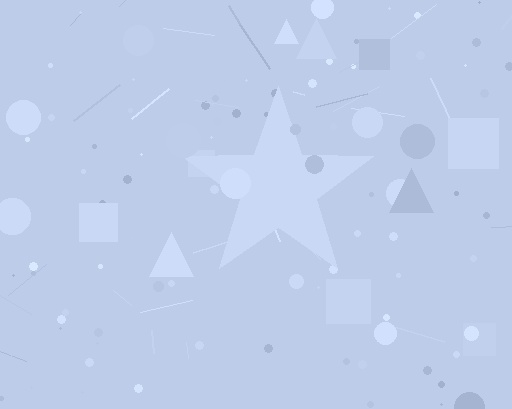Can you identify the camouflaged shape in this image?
The camouflaged shape is a star.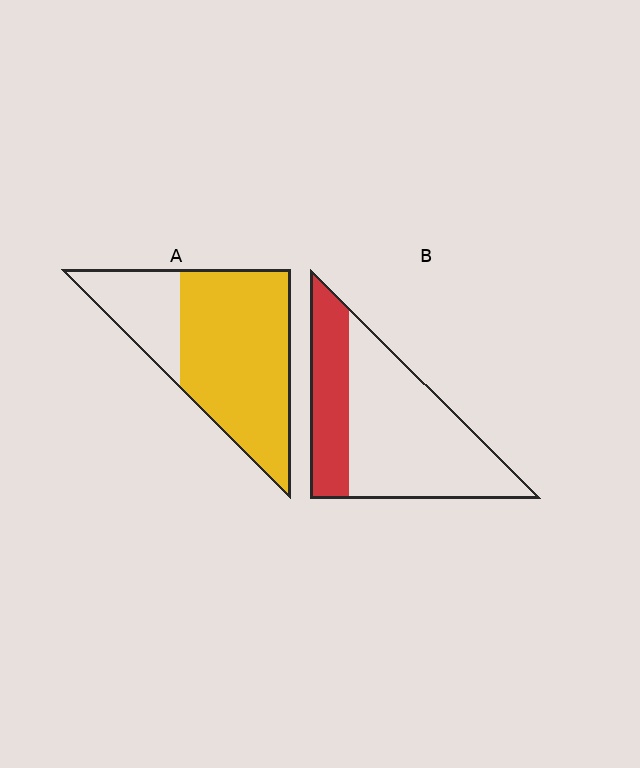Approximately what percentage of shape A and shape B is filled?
A is approximately 75% and B is approximately 30%.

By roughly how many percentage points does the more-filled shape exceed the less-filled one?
By roughly 40 percentage points (A over B).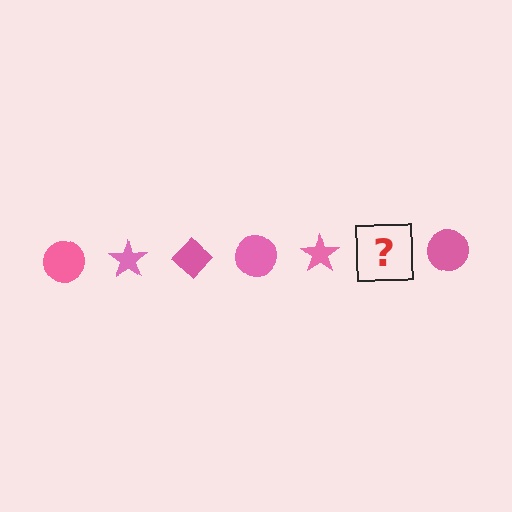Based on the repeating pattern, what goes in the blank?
The blank should be a pink diamond.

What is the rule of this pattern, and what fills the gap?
The rule is that the pattern cycles through circle, star, diamond shapes in pink. The gap should be filled with a pink diamond.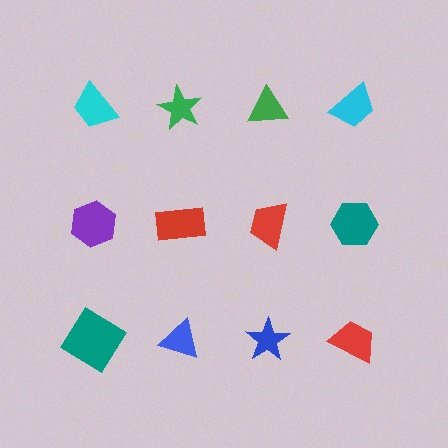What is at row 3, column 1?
A teal diamond.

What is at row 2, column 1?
A purple hexagon.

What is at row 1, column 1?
A cyan trapezoid.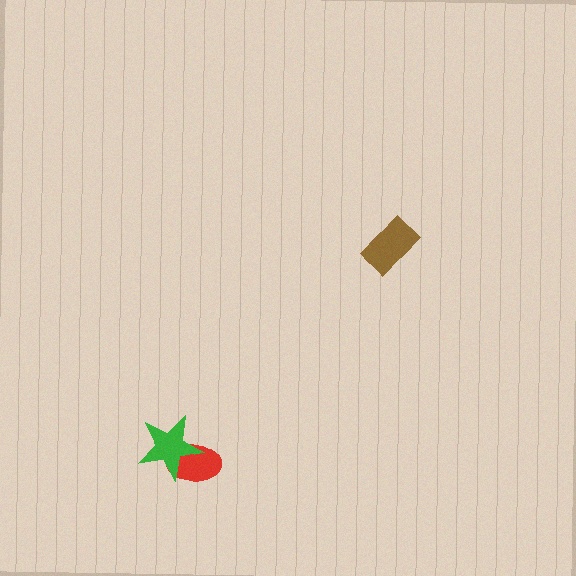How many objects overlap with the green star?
1 object overlaps with the green star.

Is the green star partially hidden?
No, no other shape covers it.